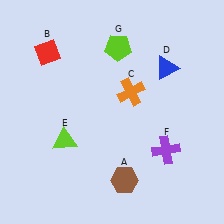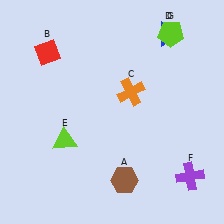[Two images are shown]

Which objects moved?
The objects that moved are: the blue triangle (D), the purple cross (F), the lime pentagon (G).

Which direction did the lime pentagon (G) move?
The lime pentagon (G) moved right.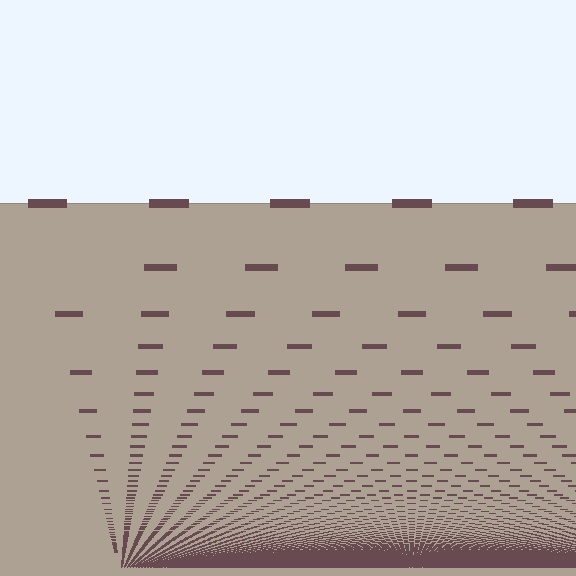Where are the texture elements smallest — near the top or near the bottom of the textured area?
Near the bottom.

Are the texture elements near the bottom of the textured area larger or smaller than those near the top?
Smaller. The gradient is inverted — elements near the bottom are smaller and denser.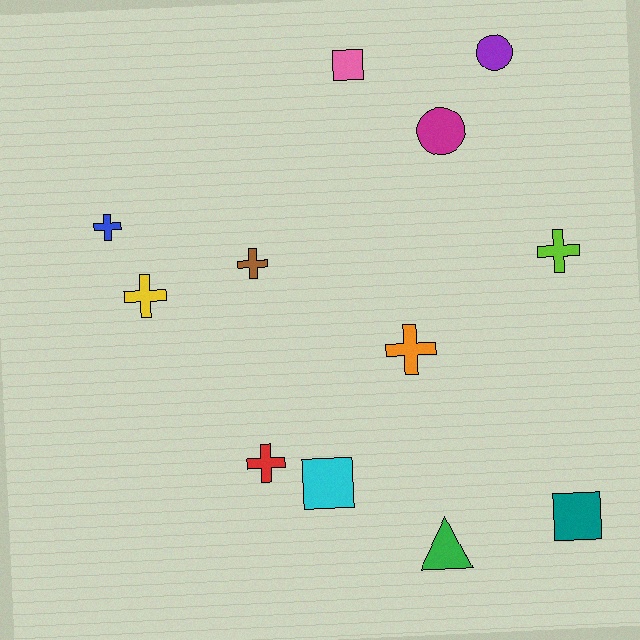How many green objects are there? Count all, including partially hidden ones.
There is 1 green object.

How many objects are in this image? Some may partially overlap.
There are 12 objects.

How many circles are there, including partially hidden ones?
There are 2 circles.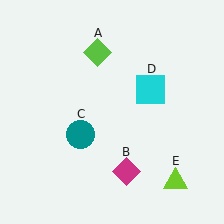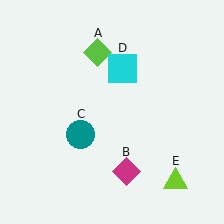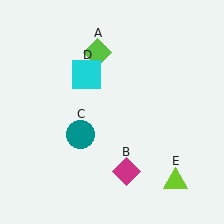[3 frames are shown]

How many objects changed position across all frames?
1 object changed position: cyan square (object D).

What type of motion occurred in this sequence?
The cyan square (object D) rotated counterclockwise around the center of the scene.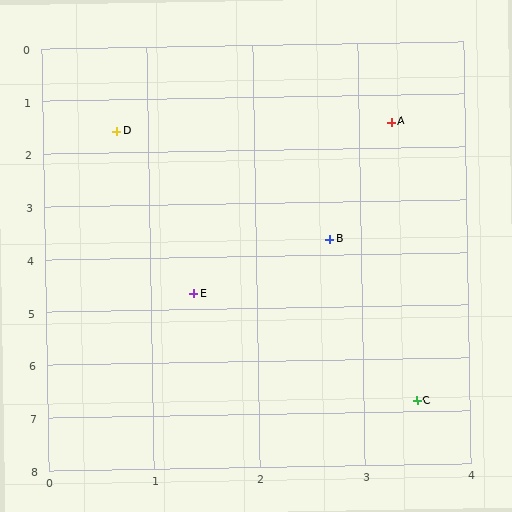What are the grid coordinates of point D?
Point D is at approximately (0.7, 1.6).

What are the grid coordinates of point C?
Point C is at approximately (3.5, 6.8).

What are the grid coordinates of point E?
Point E is at approximately (1.4, 4.7).